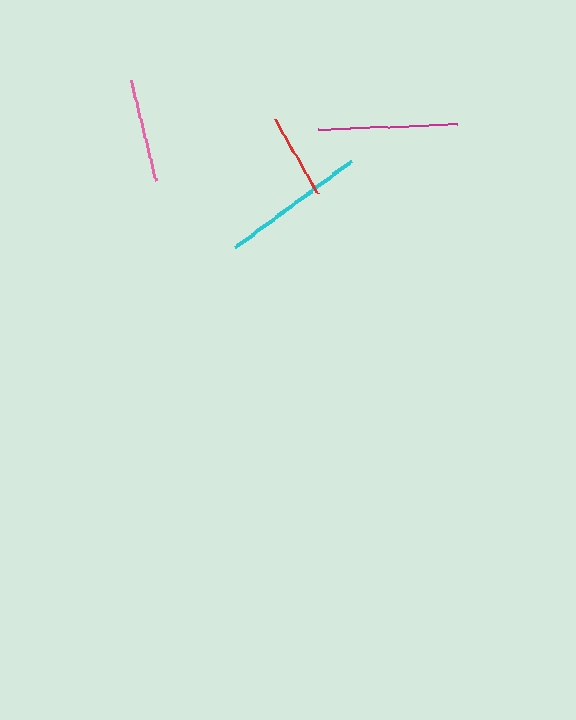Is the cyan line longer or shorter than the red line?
The cyan line is longer than the red line.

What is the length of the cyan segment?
The cyan segment is approximately 144 pixels long.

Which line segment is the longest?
The cyan line is the longest at approximately 144 pixels.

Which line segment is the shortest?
The red line is the shortest at approximately 86 pixels.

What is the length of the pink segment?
The pink segment is approximately 104 pixels long.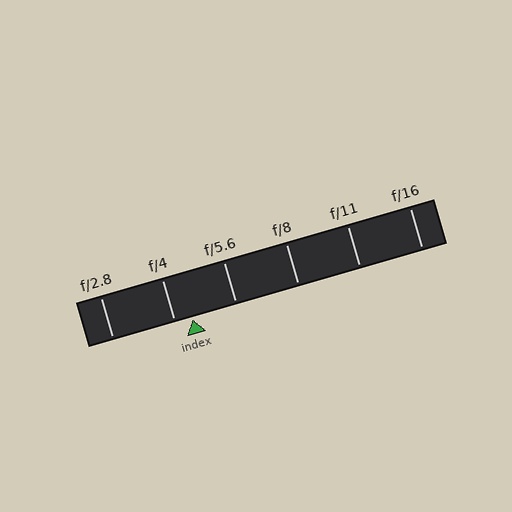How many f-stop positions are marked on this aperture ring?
There are 6 f-stop positions marked.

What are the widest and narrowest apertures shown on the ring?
The widest aperture shown is f/2.8 and the narrowest is f/16.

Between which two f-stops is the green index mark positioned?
The index mark is between f/4 and f/5.6.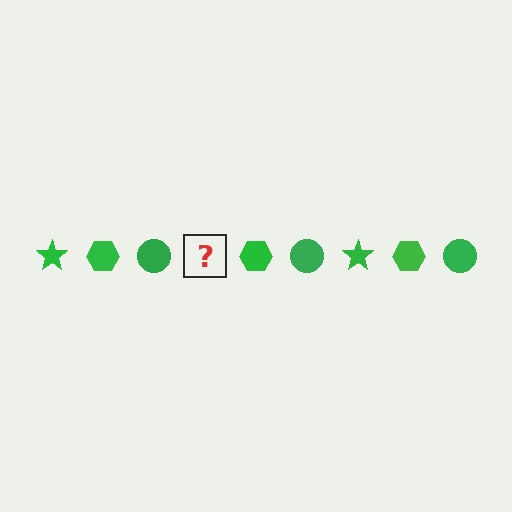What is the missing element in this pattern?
The missing element is a green star.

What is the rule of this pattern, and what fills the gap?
The rule is that the pattern cycles through star, hexagon, circle shapes in green. The gap should be filled with a green star.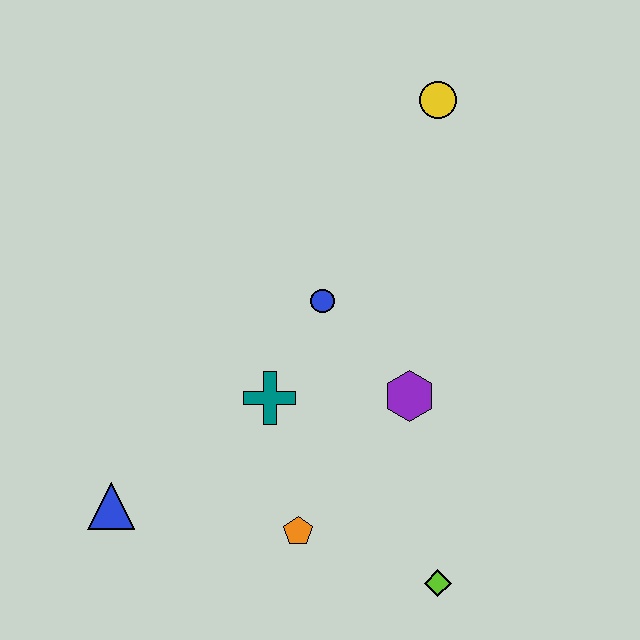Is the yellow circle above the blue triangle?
Yes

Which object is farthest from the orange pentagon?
The yellow circle is farthest from the orange pentagon.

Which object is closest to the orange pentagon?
The teal cross is closest to the orange pentagon.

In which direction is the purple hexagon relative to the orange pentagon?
The purple hexagon is above the orange pentagon.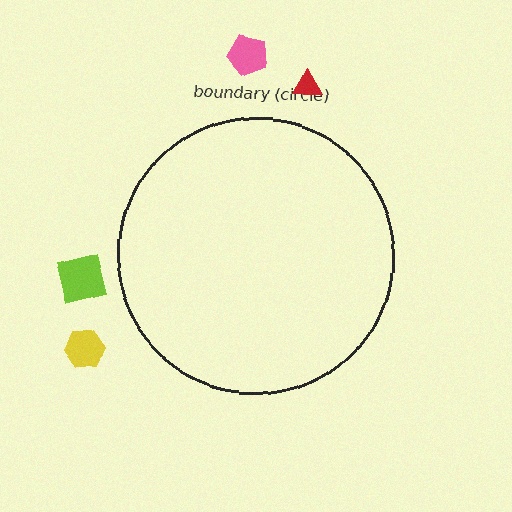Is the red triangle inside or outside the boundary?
Outside.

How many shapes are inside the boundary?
0 inside, 4 outside.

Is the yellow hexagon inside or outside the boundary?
Outside.